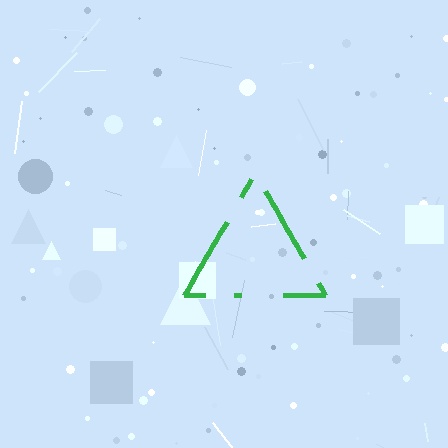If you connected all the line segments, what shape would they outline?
They would outline a triangle.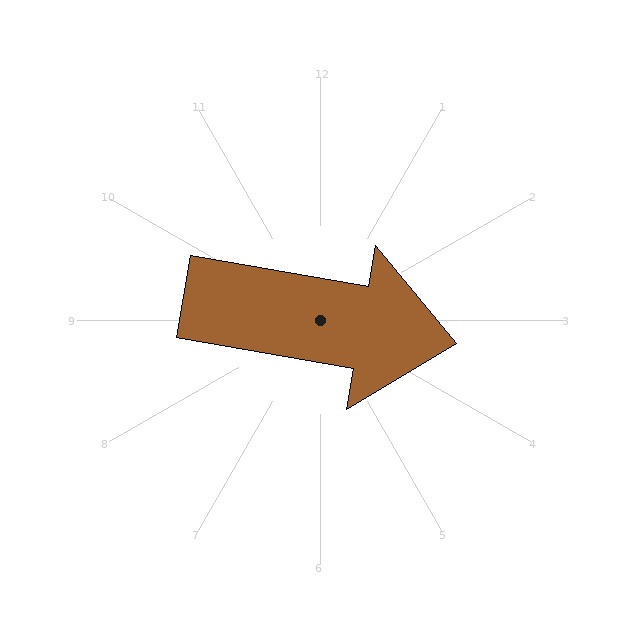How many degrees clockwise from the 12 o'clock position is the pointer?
Approximately 100 degrees.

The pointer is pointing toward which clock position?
Roughly 3 o'clock.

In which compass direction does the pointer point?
East.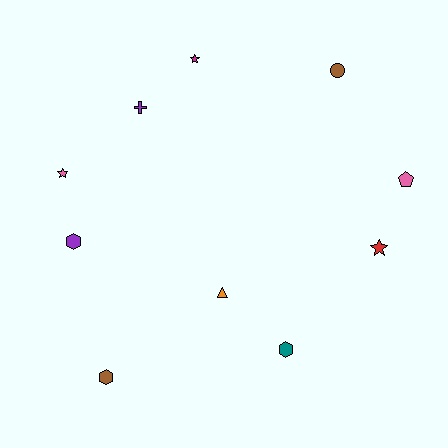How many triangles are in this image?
There is 1 triangle.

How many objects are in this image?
There are 10 objects.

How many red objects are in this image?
There is 1 red object.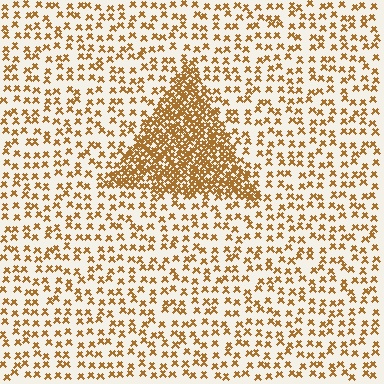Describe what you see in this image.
The image contains small brown elements arranged at two different densities. A triangle-shaped region is visible where the elements are more densely packed than the surrounding area.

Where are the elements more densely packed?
The elements are more densely packed inside the triangle boundary.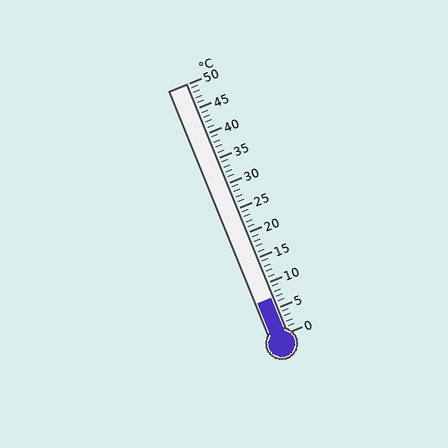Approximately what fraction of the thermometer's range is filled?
The thermometer is filled to approximately 15% of its range.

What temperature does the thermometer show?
The thermometer shows approximately 7°C.